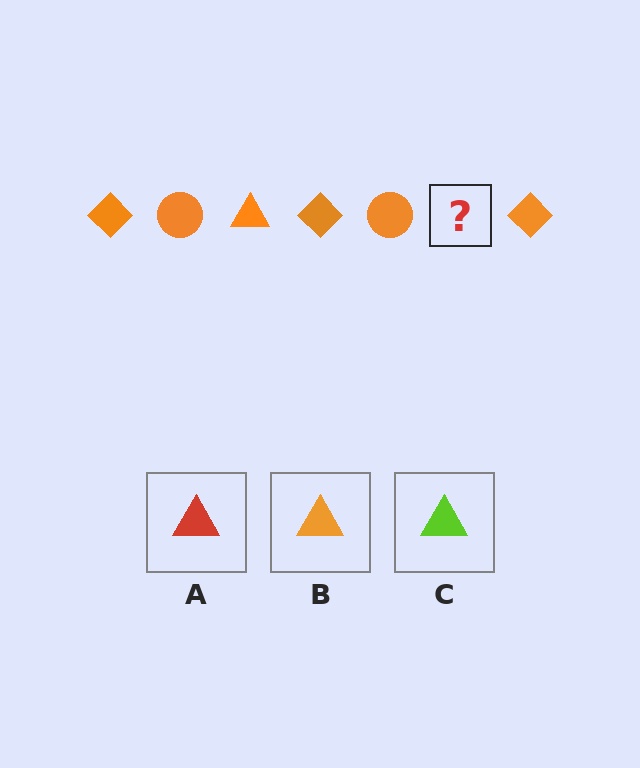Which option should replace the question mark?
Option B.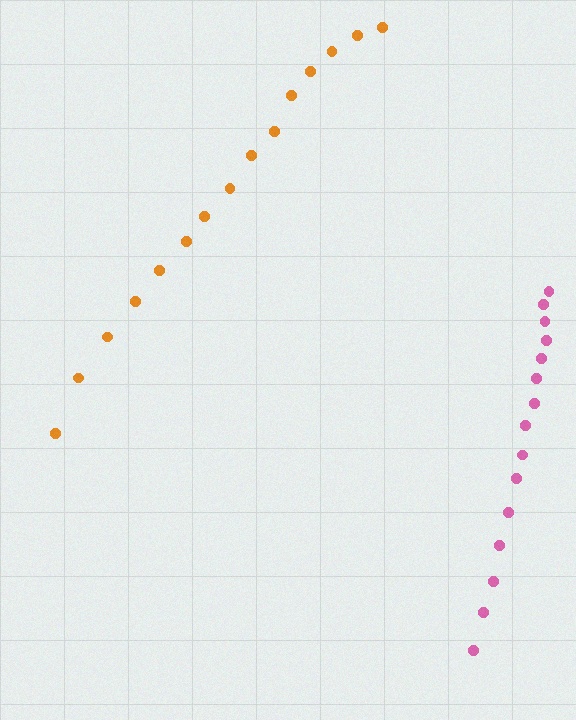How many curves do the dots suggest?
There are 2 distinct paths.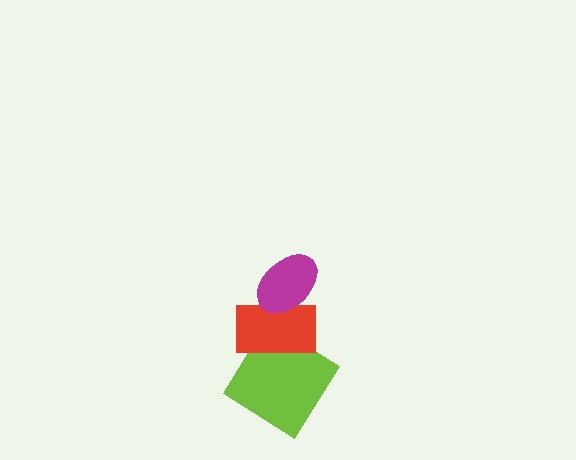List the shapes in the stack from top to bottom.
From top to bottom: the magenta ellipse, the red rectangle, the lime diamond.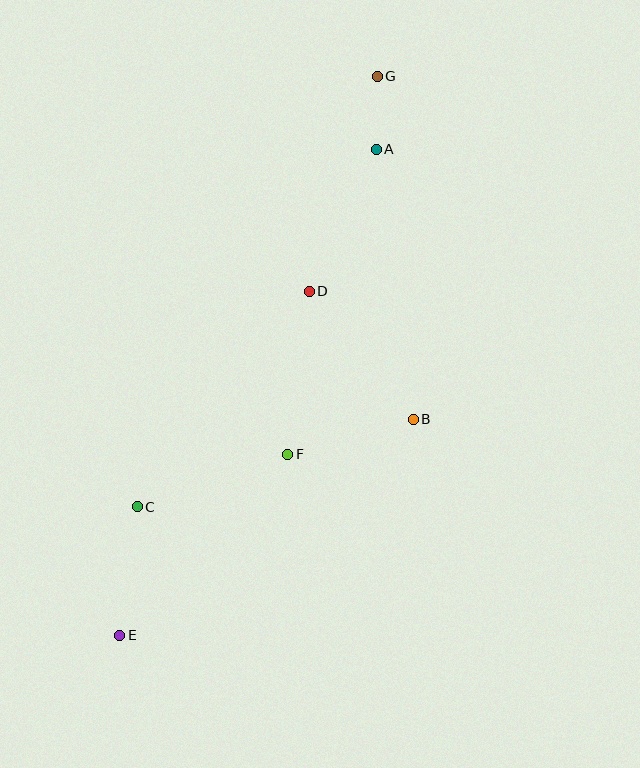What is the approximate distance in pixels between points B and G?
The distance between B and G is approximately 345 pixels.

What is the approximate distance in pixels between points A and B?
The distance between A and B is approximately 273 pixels.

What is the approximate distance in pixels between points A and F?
The distance between A and F is approximately 317 pixels.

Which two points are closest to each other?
Points A and G are closest to each other.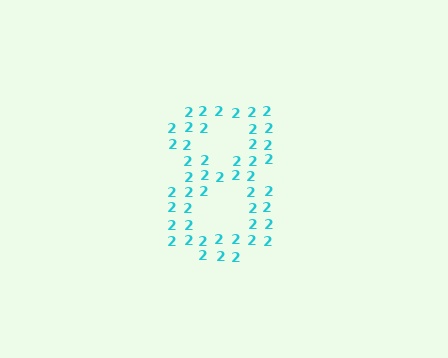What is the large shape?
The large shape is the digit 8.